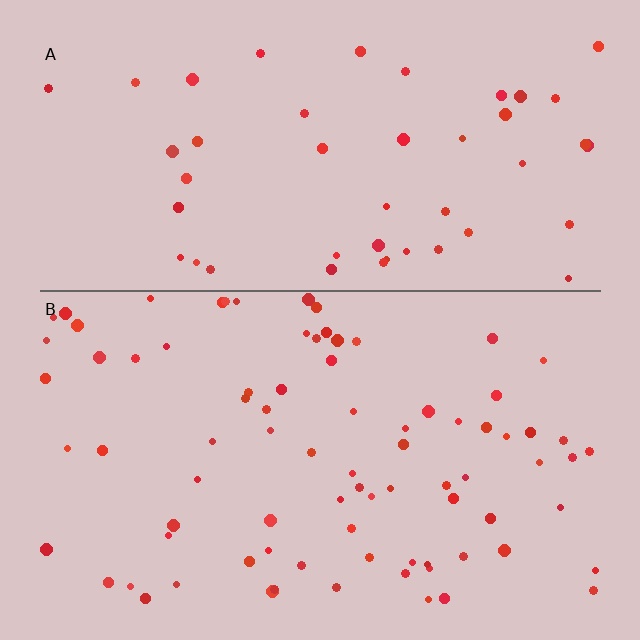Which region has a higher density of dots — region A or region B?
B (the bottom).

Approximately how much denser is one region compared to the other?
Approximately 1.8× — region B over region A.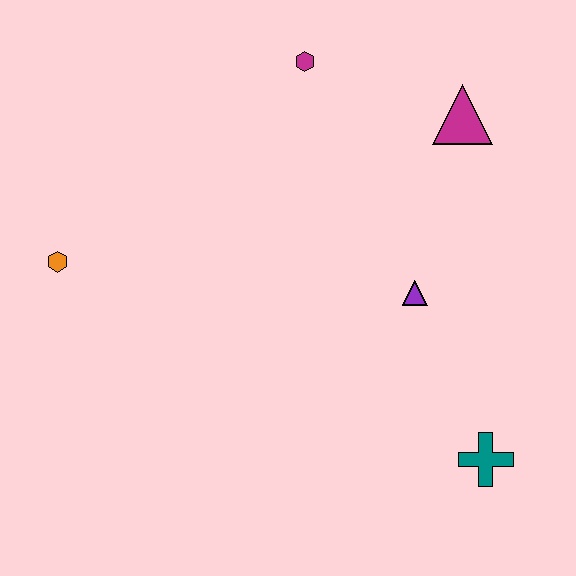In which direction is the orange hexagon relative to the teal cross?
The orange hexagon is to the left of the teal cross.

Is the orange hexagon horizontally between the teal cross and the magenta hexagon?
No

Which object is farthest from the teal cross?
The orange hexagon is farthest from the teal cross.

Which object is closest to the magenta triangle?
The magenta hexagon is closest to the magenta triangle.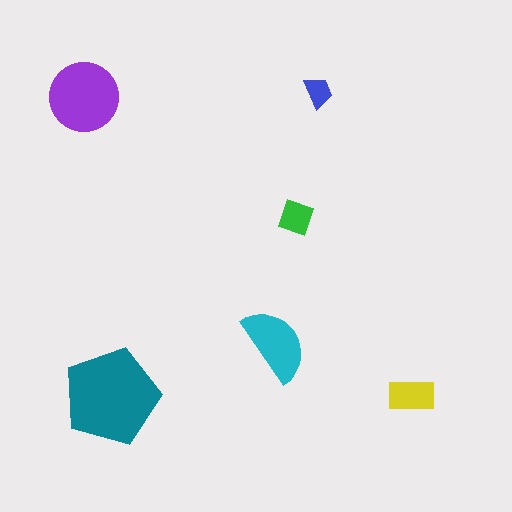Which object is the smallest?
The blue trapezoid.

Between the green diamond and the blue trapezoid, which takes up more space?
The green diamond.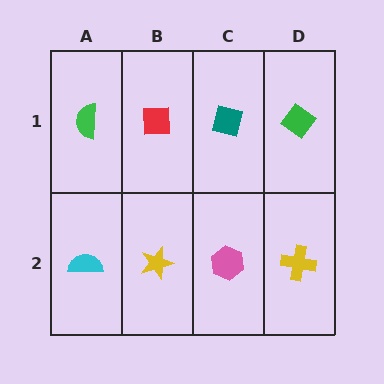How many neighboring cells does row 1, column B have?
3.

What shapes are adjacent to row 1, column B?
A yellow star (row 2, column B), a green semicircle (row 1, column A), a teal square (row 1, column C).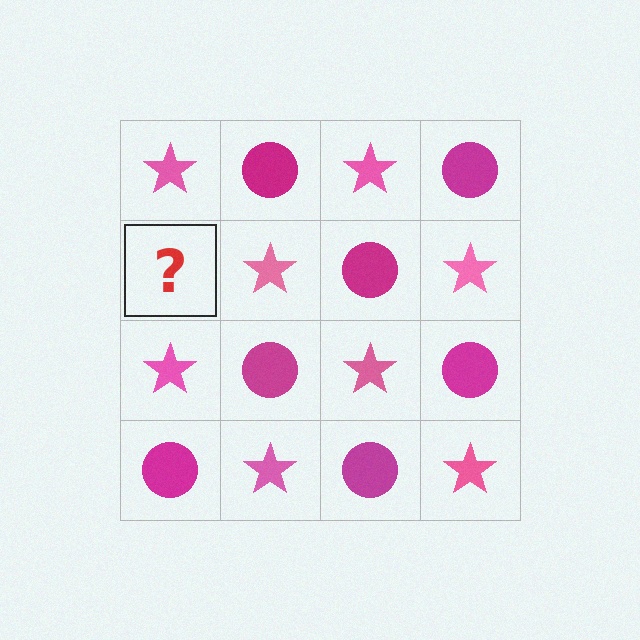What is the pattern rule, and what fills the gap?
The rule is that it alternates pink star and magenta circle in a checkerboard pattern. The gap should be filled with a magenta circle.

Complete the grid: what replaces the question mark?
The question mark should be replaced with a magenta circle.